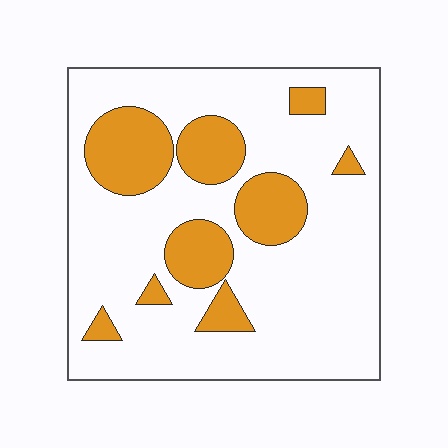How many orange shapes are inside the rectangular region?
9.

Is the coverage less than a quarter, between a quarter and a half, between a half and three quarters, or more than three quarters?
Less than a quarter.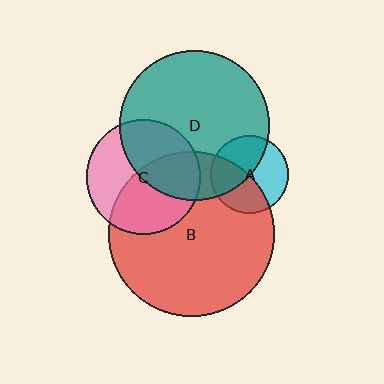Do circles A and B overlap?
Yes.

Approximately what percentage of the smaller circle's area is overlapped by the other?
Approximately 45%.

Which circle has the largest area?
Circle B (red).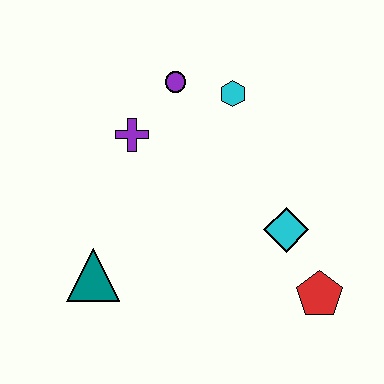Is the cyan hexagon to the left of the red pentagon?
Yes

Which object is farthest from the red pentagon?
The purple circle is farthest from the red pentagon.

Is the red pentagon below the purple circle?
Yes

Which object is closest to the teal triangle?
The purple cross is closest to the teal triangle.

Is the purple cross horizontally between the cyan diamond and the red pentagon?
No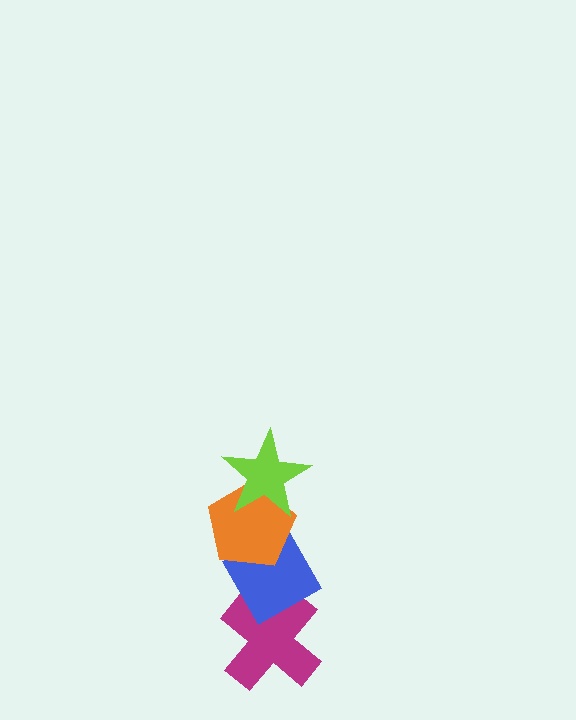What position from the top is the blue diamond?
The blue diamond is 3rd from the top.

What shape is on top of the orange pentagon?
The lime star is on top of the orange pentagon.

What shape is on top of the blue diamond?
The orange pentagon is on top of the blue diamond.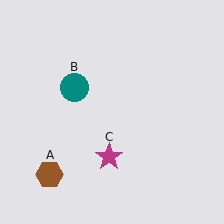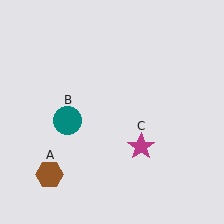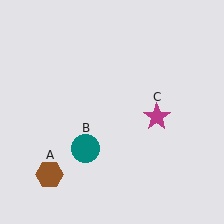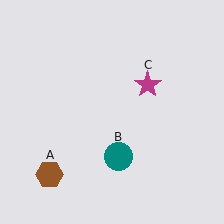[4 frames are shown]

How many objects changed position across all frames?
2 objects changed position: teal circle (object B), magenta star (object C).